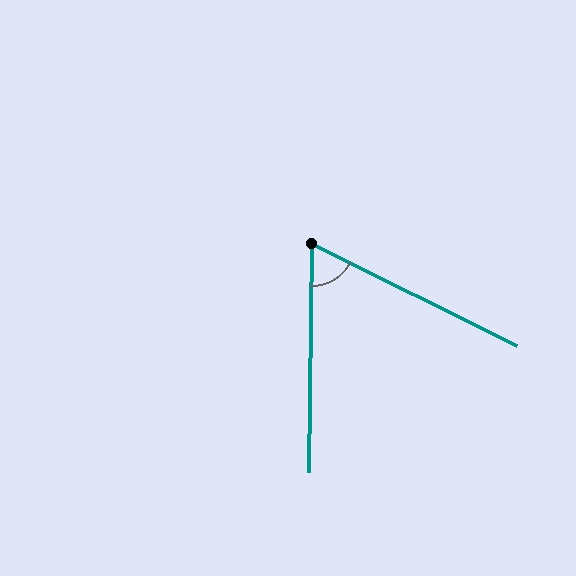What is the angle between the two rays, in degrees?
Approximately 64 degrees.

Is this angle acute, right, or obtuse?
It is acute.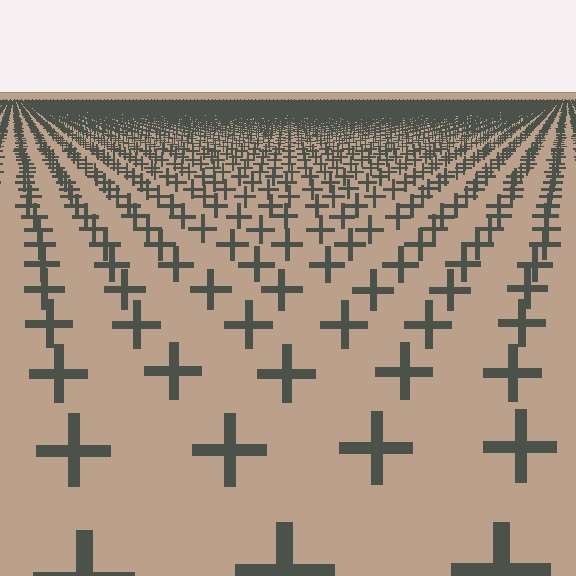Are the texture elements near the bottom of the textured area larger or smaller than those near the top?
Larger. Near the bottom, elements are closer to the viewer and appear at a bigger on-screen size.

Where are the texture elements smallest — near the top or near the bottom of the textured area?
Near the top.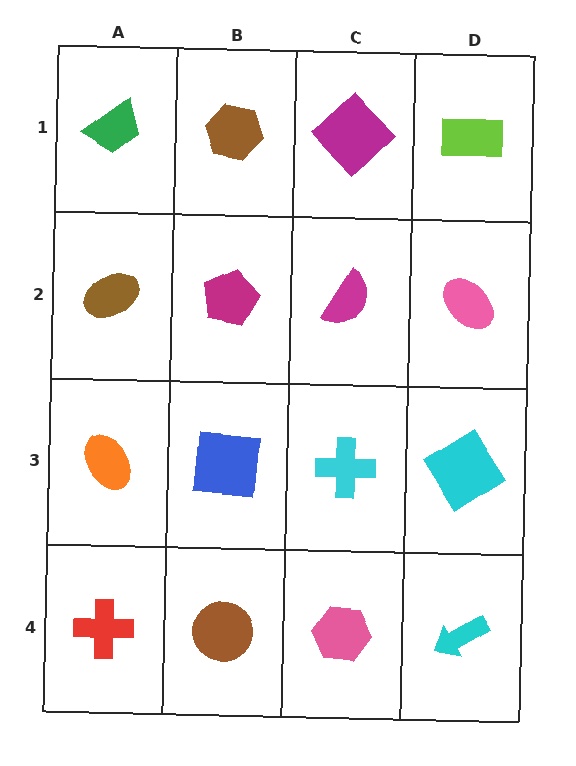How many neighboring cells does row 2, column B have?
4.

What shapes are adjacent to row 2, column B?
A brown hexagon (row 1, column B), a blue square (row 3, column B), a brown ellipse (row 2, column A), a magenta semicircle (row 2, column C).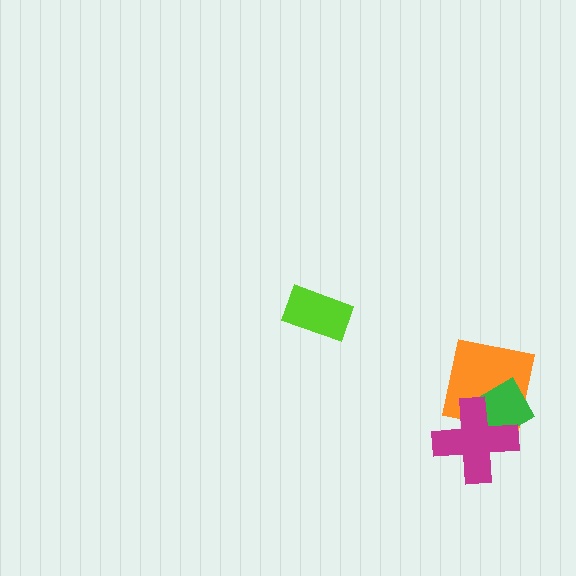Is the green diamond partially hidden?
Yes, it is partially covered by another shape.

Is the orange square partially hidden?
Yes, it is partially covered by another shape.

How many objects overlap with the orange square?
2 objects overlap with the orange square.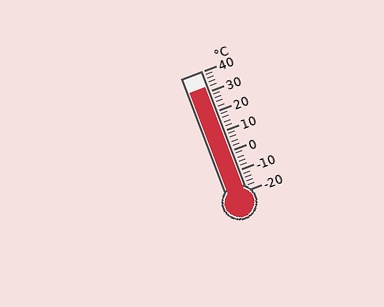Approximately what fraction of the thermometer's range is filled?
The thermometer is filled to approximately 85% of its range.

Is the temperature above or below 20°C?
The temperature is above 20°C.